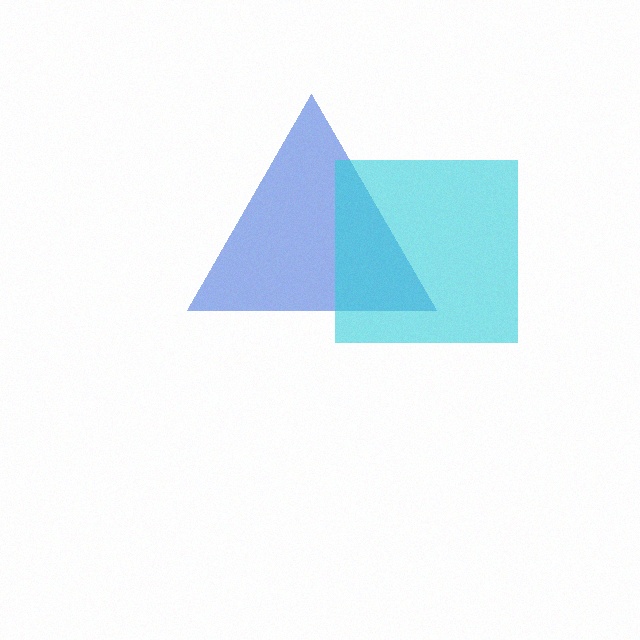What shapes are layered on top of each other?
The layered shapes are: a blue triangle, a cyan square.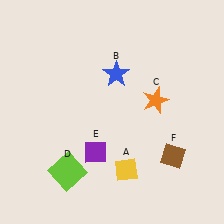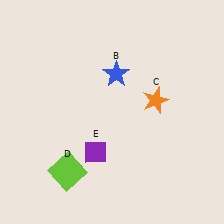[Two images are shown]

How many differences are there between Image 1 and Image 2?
There are 2 differences between the two images.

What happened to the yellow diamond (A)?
The yellow diamond (A) was removed in Image 2. It was in the bottom-right area of Image 1.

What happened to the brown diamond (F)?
The brown diamond (F) was removed in Image 2. It was in the bottom-right area of Image 1.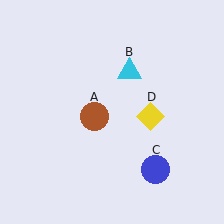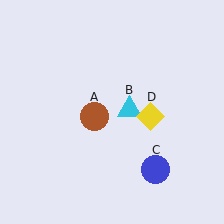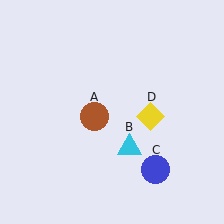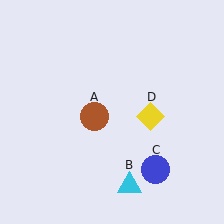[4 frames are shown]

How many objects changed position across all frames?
1 object changed position: cyan triangle (object B).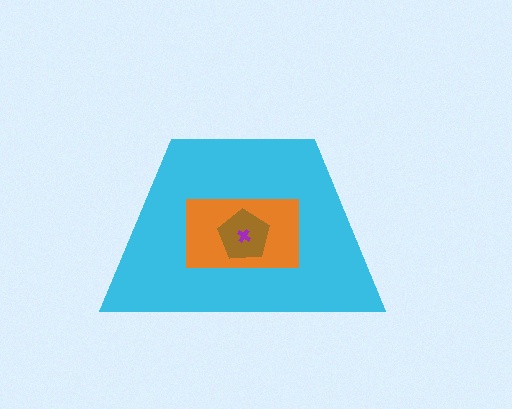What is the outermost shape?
The cyan trapezoid.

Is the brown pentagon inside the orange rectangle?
Yes.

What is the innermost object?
The purple cross.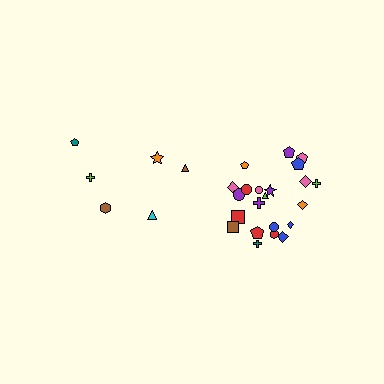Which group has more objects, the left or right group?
The right group.